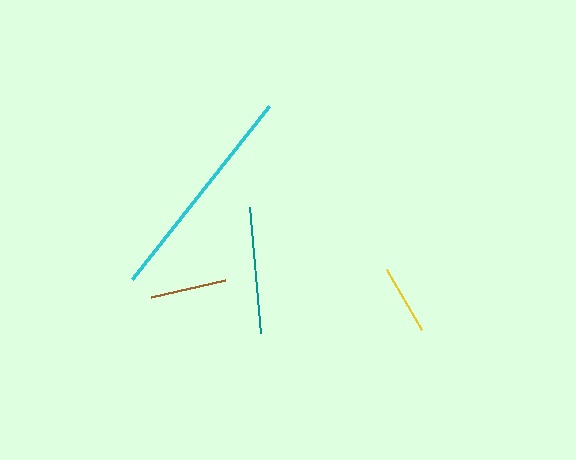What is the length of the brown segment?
The brown segment is approximately 76 pixels long.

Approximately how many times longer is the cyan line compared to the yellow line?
The cyan line is approximately 3.2 times the length of the yellow line.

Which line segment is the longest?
The cyan line is the longest at approximately 220 pixels.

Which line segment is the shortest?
The yellow line is the shortest at approximately 70 pixels.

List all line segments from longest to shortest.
From longest to shortest: cyan, teal, brown, yellow.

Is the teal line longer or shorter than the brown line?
The teal line is longer than the brown line.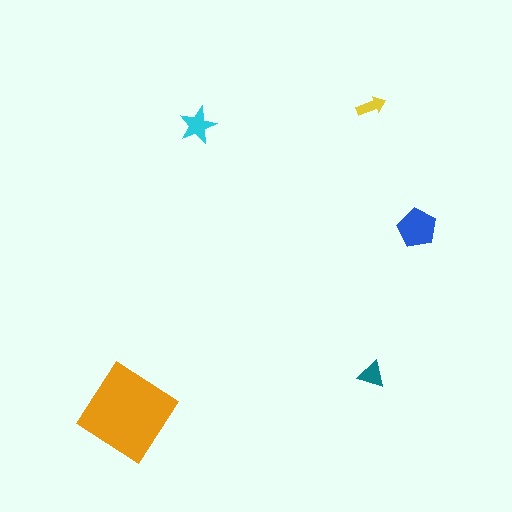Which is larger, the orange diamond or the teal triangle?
The orange diamond.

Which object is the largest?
The orange diamond.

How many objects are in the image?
There are 5 objects in the image.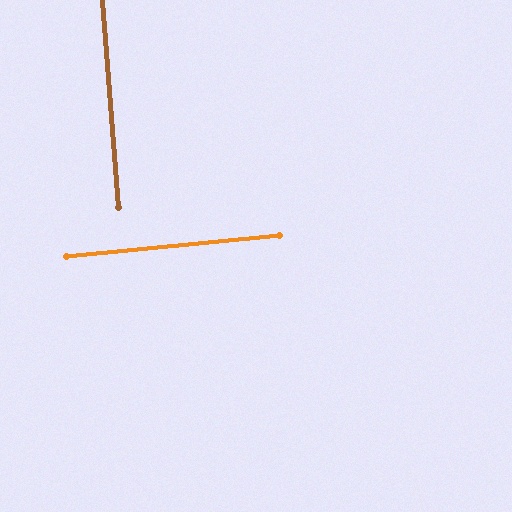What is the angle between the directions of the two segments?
Approximately 89 degrees.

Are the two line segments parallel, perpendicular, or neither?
Perpendicular — they meet at approximately 89°.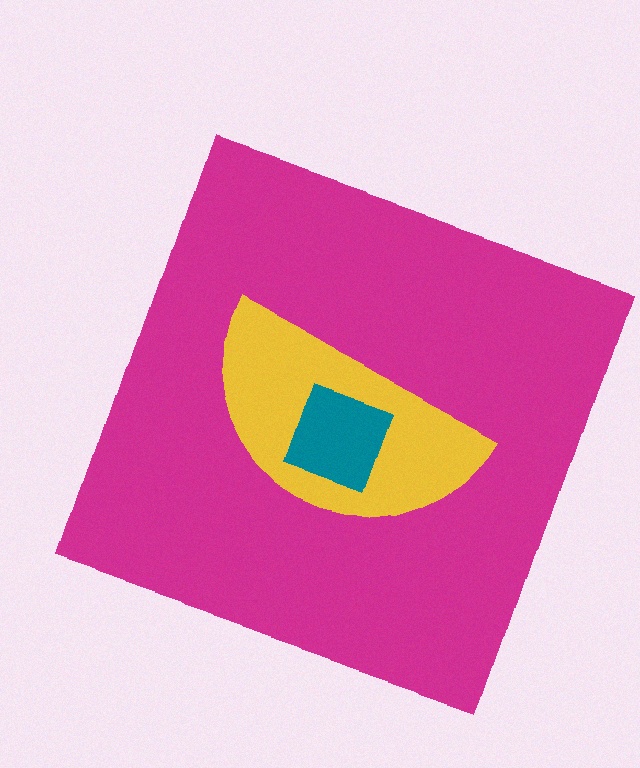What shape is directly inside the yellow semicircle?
The teal diamond.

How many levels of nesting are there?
3.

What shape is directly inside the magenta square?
The yellow semicircle.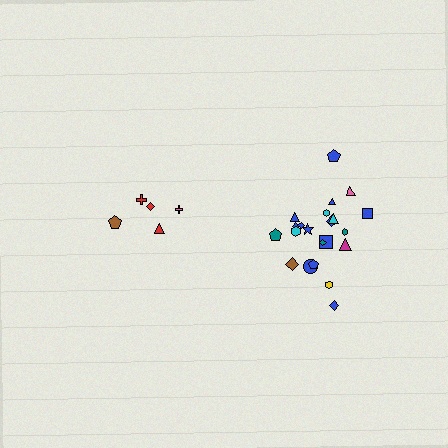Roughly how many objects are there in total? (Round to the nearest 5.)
Roughly 25 objects in total.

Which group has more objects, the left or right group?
The right group.